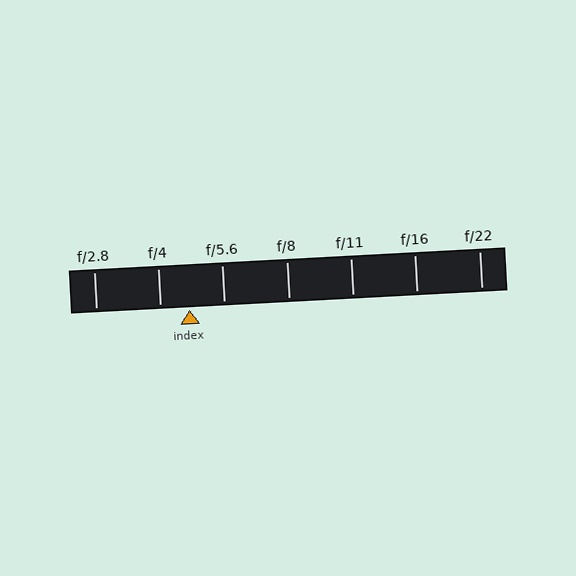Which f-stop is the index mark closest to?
The index mark is closest to f/4.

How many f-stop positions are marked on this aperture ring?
There are 7 f-stop positions marked.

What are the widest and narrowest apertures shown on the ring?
The widest aperture shown is f/2.8 and the narrowest is f/22.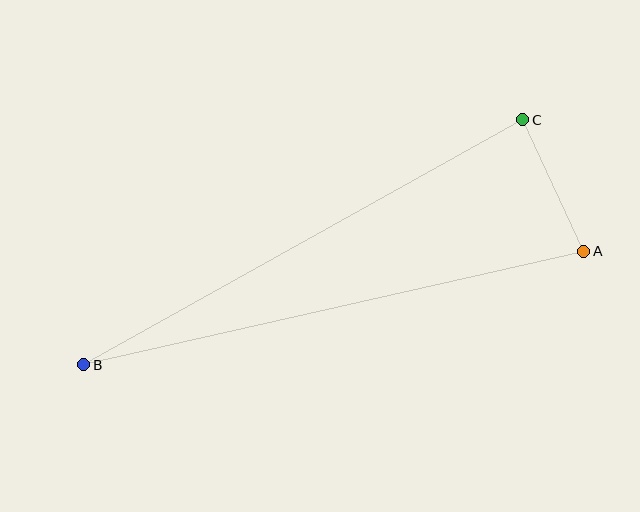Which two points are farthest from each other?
Points A and B are farthest from each other.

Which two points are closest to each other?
Points A and C are closest to each other.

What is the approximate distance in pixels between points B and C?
The distance between B and C is approximately 503 pixels.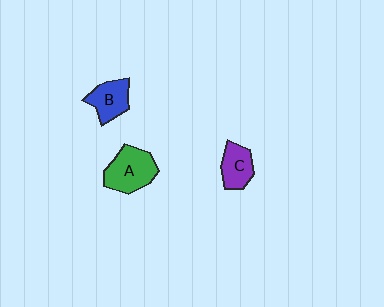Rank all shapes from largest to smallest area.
From largest to smallest: A (green), B (blue), C (purple).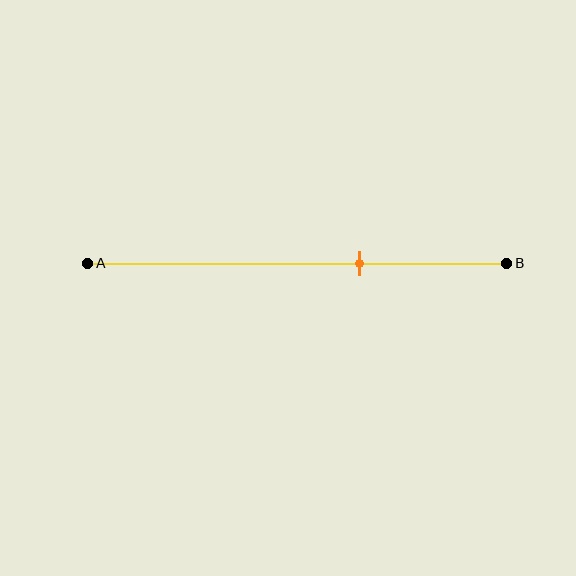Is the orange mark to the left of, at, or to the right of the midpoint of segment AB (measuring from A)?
The orange mark is to the right of the midpoint of segment AB.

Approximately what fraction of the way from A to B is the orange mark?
The orange mark is approximately 65% of the way from A to B.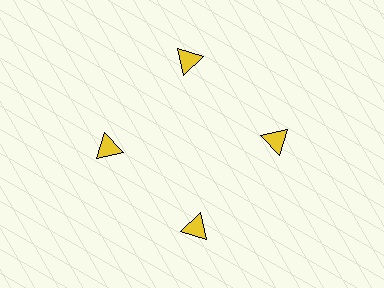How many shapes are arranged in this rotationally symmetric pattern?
There are 4 shapes, arranged in 4 groups of 1.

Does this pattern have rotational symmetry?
Yes, this pattern has 4-fold rotational symmetry. It looks the same after rotating 90 degrees around the center.